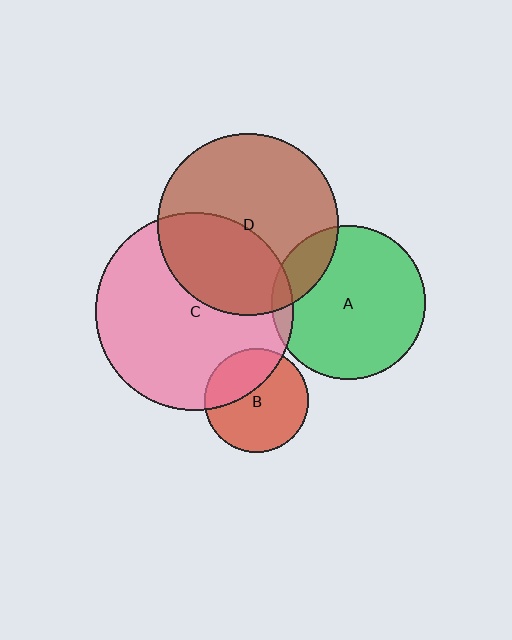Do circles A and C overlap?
Yes.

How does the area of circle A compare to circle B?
Approximately 2.2 times.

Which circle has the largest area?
Circle C (pink).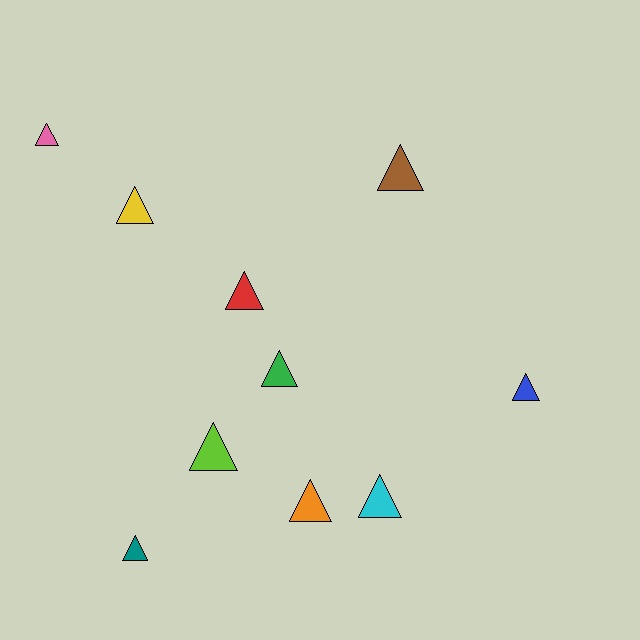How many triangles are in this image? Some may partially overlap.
There are 10 triangles.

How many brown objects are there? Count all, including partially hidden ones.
There is 1 brown object.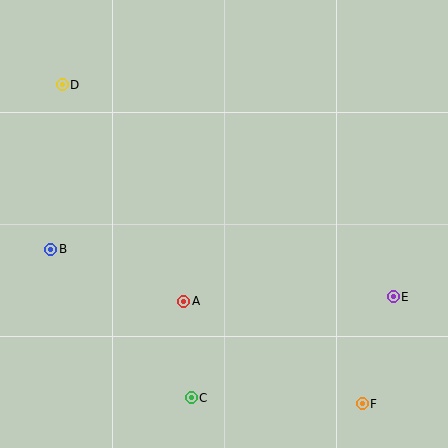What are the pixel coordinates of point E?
Point E is at (393, 297).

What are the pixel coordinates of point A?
Point A is at (184, 301).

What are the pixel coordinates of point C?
Point C is at (191, 398).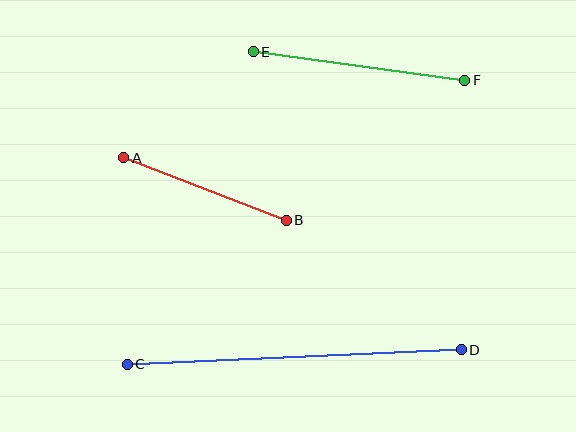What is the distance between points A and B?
The distance is approximately 174 pixels.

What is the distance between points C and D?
The distance is approximately 334 pixels.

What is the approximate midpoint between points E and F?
The midpoint is at approximately (359, 66) pixels.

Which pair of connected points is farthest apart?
Points C and D are farthest apart.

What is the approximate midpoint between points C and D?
The midpoint is at approximately (294, 357) pixels.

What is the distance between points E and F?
The distance is approximately 214 pixels.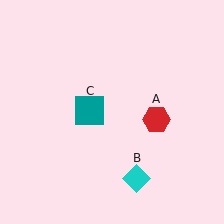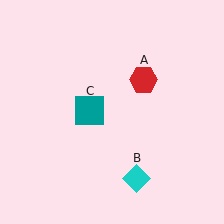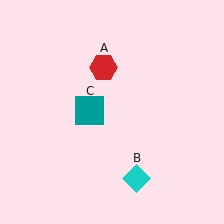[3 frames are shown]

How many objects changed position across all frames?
1 object changed position: red hexagon (object A).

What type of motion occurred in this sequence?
The red hexagon (object A) rotated counterclockwise around the center of the scene.